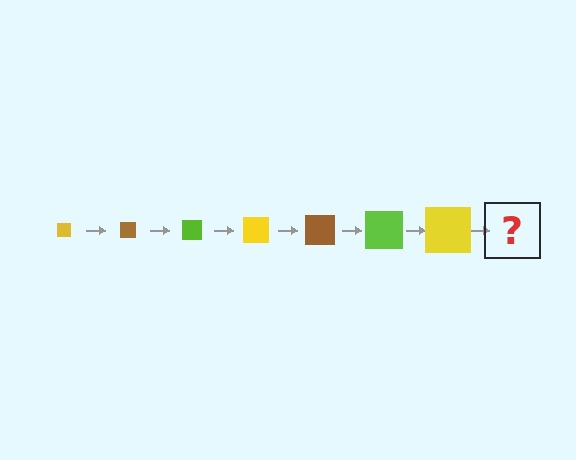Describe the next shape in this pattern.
It should be a brown square, larger than the previous one.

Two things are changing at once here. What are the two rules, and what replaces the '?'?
The two rules are that the square grows larger each step and the color cycles through yellow, brown, and lime. The '?' should be a brown square, larger than the previous one.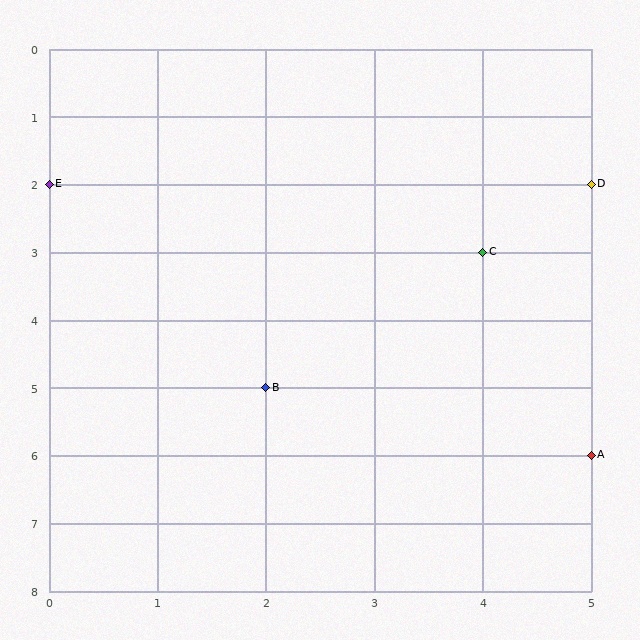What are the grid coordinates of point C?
Point C is at grid coordinates (4, 3).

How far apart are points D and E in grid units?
Points D and E are 5 columns apart.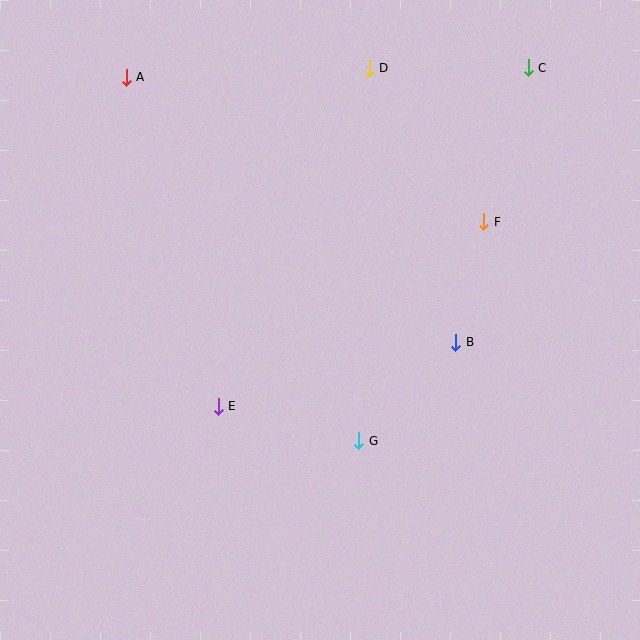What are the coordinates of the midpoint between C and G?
The midpoint between C and G is at (443, 254).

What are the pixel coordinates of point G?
Point G is at (359, 441).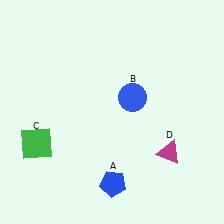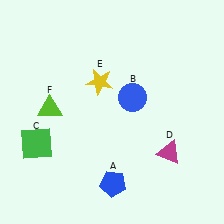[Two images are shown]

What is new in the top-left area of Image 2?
A lime triangle (F) was added in the top-left area of Image 2.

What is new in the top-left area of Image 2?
A yellow star (E) was added in the top-left area of Image 2.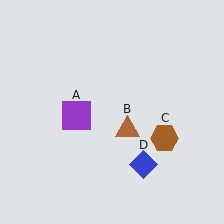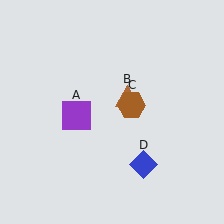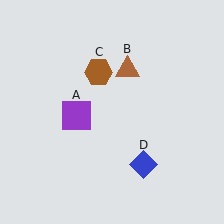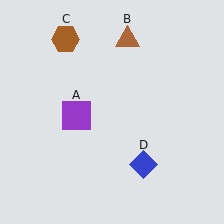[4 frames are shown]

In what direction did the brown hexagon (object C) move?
The brown hexagon (object C) moved up and to the left.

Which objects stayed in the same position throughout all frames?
Purple square (object A) and blue diamond (object D) remained stationary.